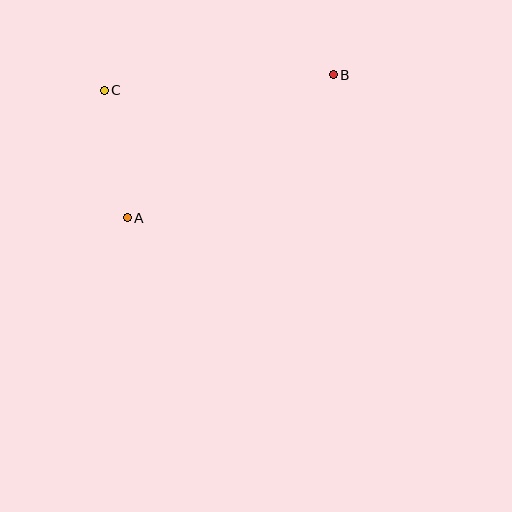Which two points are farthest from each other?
Points A and B are farthest from each other.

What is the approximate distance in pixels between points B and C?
The distance between B and C is approximately 229 pixels.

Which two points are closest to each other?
Points A and C are closest to each other.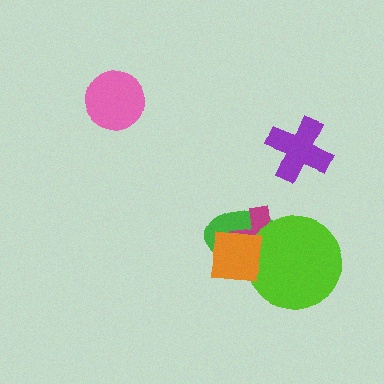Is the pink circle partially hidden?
No, no other shape covers it.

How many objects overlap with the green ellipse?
3 objects overlap with the green ellipse.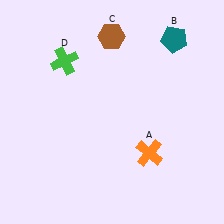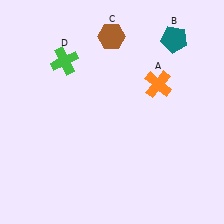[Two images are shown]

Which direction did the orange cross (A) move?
The orange cross (A) moved up.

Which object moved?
The orange cross (A) moved up.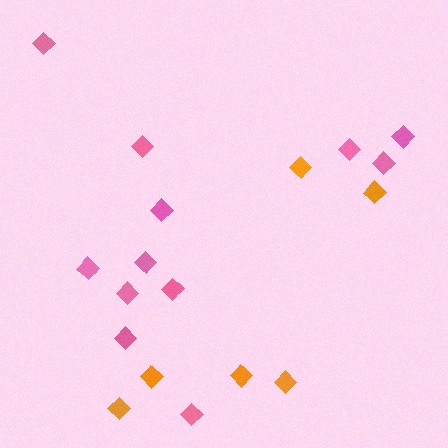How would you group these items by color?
There are 2 groups: one group of pink diamonds (12) and one group of orange diamonds (6).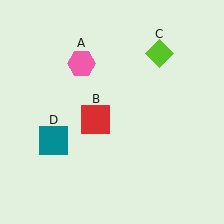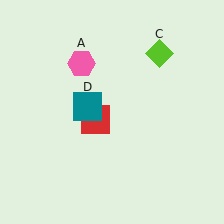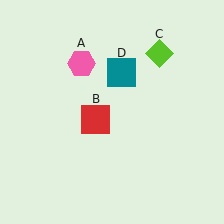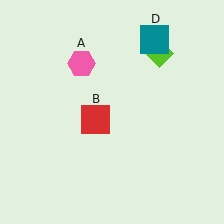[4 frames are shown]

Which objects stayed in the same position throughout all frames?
Pink hexagon (object A) and red square (object B) and lime diamond (object C) remained stationary.